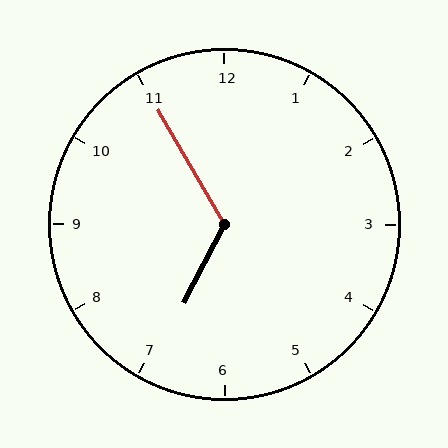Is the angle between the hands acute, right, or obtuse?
It is obtuse.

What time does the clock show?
6:55.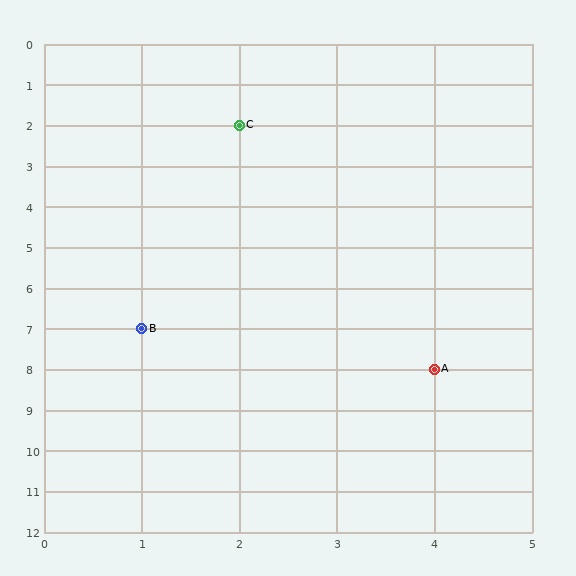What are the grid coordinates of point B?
Point B is at grid coordinates (1, 7).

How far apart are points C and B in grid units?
Points C and B are 1 column and 5 rows apart (about 5.1 grid units diagonally).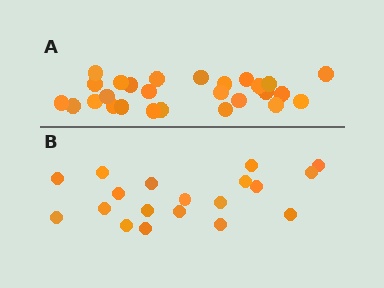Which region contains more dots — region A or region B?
Region A (the top region) has more dots.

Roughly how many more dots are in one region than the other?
Region A has roughly 8 or so more dots than region B.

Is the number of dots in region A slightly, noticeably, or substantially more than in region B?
Region A has noticeably more, but not dramatically so. The ratio is roughly 1.4 to 1.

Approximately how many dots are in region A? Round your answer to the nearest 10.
About 30 dots. (The exact count is 27, which rounds to 30.)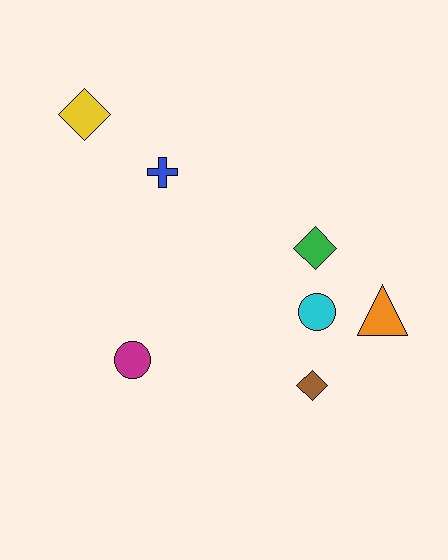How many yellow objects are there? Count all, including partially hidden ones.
There is 1 yellow object.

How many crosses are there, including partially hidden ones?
There is 1 cross.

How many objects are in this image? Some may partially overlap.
There are 7 objects.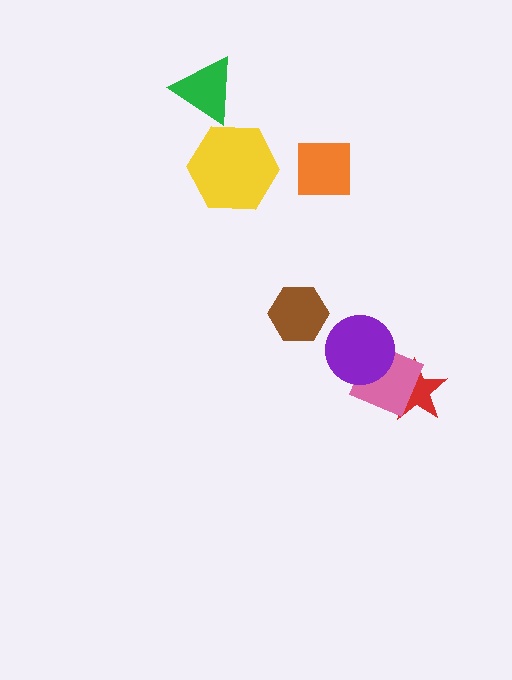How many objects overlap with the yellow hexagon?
0 objects overlap with the yellow hexagon.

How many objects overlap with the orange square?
0 objects overlap with the orange square.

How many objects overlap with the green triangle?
0 objects overlap with the green triangle.